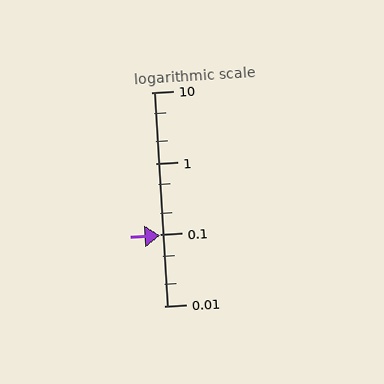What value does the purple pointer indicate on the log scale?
The pointer indicates approximately 0.098.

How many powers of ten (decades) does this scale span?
The scale spans 3 decades, from 0.01 to 10.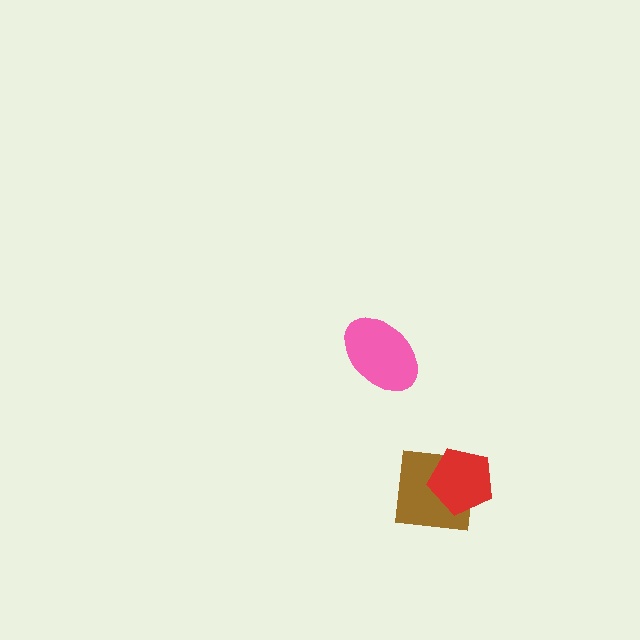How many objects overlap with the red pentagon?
1 object overlaps with the red pentagon.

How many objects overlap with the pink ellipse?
0 objects overlap with the pink ellipse.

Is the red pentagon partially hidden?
No, no other shape covers it.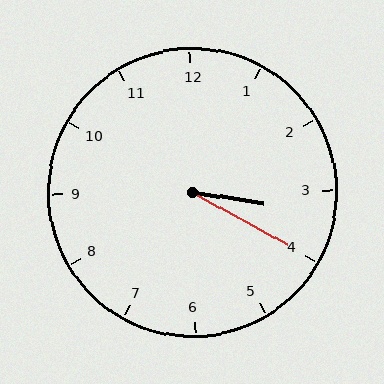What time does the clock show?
3:20.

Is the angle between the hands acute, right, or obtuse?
It is acute.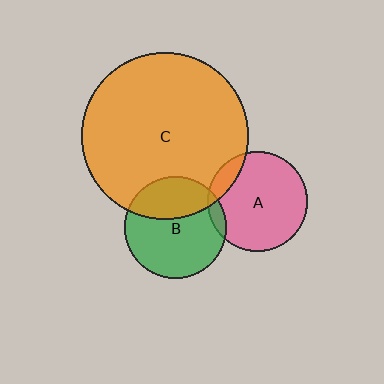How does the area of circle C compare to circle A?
Approximately 2.7 times.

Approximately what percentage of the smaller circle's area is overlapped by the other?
Approximately 35%.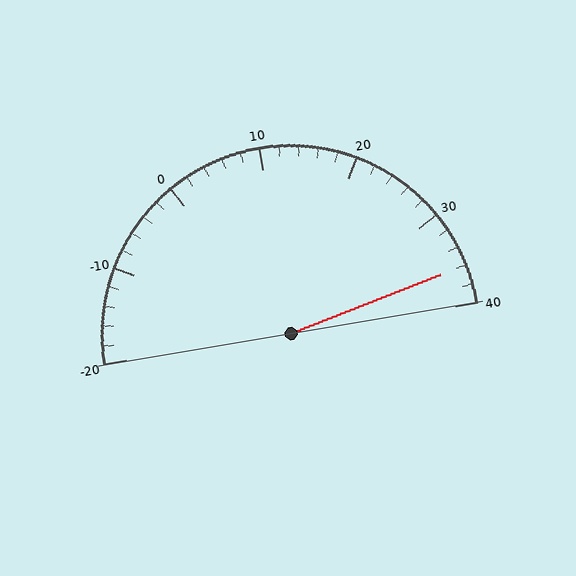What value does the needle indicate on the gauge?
The needle indicates approximately 36.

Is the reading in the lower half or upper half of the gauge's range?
The reading is in the upper half of the range (-20 to 40).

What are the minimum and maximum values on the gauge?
The gauge ranges from -20 to 40.